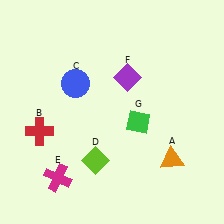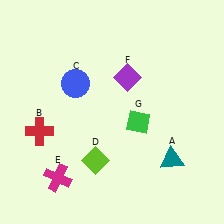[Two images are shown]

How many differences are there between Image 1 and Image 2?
There is 1 difference between the two images.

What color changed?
The triangle (A) changed from orange in Image 1 to teal in Image 2.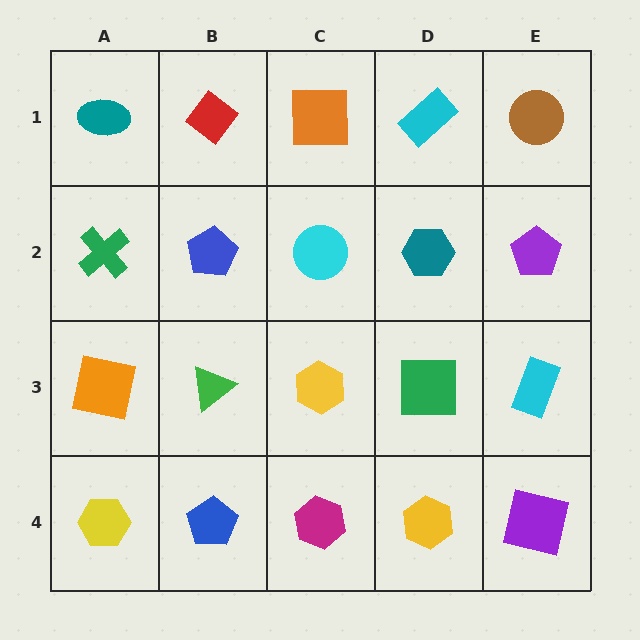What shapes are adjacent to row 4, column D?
A green square (row 3, column D), a magenta hexagon (row 4, column C), a purple square (row 4, column E).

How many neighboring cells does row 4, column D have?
3.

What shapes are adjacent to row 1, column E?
A purple pentagon (row 2, column E), a cyan rectangle (row 1, column D).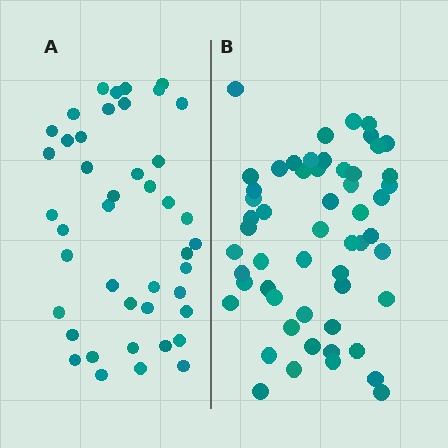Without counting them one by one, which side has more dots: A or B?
Region B (the right region) has more dots.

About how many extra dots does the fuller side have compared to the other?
Region B has roughly 12 or so more dots than region A.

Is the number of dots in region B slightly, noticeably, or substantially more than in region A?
Region B has noticeably more, but not dramatically so. The ratio is roughly 1.3 to 1.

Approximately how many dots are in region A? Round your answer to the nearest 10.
About 40 dots. (The exact count is 43, which rounds to 40.)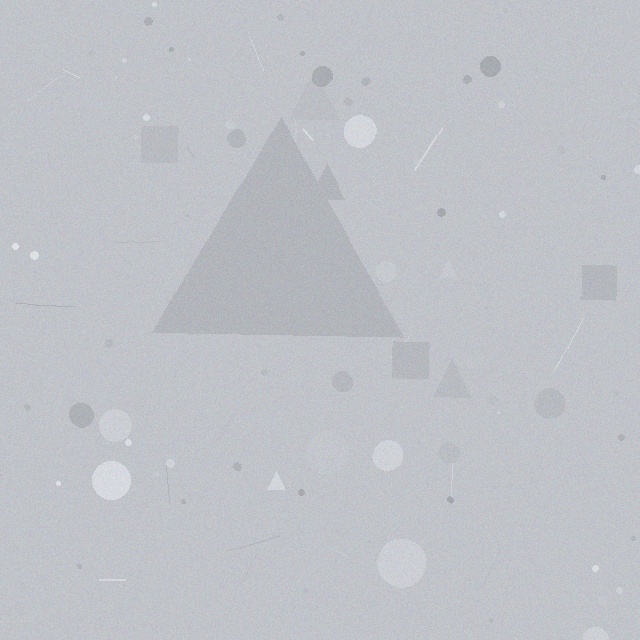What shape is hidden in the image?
A triangle is hidden in the image.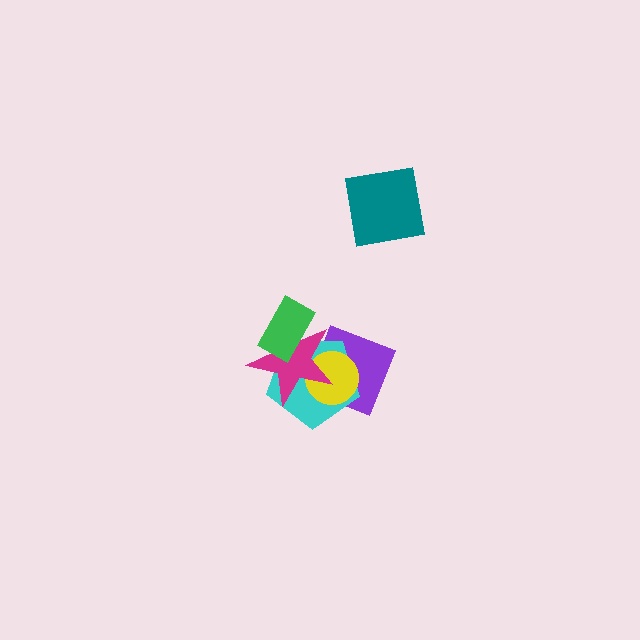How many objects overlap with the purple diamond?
3 objects overlap with the purple diamond.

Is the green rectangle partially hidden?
No, no other shape covers it.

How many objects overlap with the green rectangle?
2 objects overlap with the green rectangle.